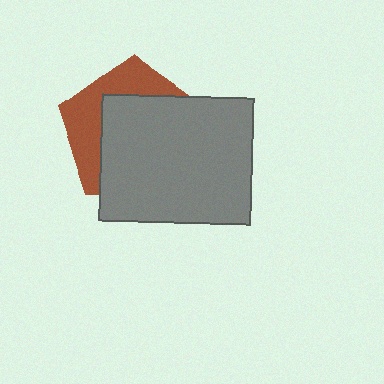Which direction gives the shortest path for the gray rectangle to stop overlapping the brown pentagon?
Moving toward the lower-right gives the shortest separation.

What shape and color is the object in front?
The object in front is a gray rectangle.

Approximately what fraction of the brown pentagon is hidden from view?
Roughly 64% of the brown pentagon is hidden behind the gray rectangle.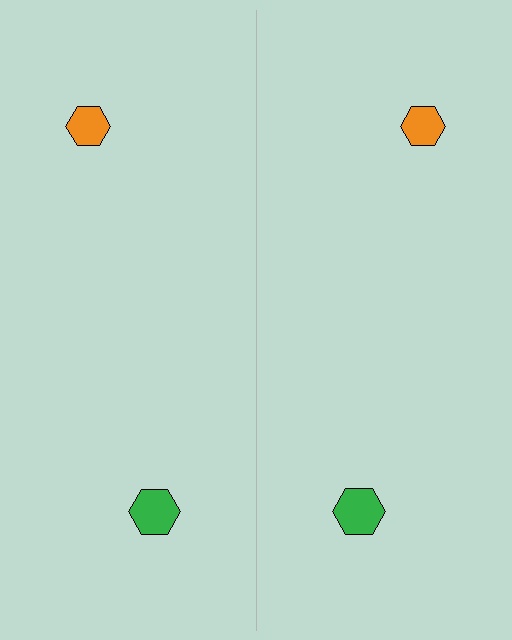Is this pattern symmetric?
Yes, this pattern has bilateral (reflection) symmetry.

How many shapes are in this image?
There are 4 shapes in this image.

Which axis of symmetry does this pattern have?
The pattern has a vertical axis of symmetry running through the center of the image.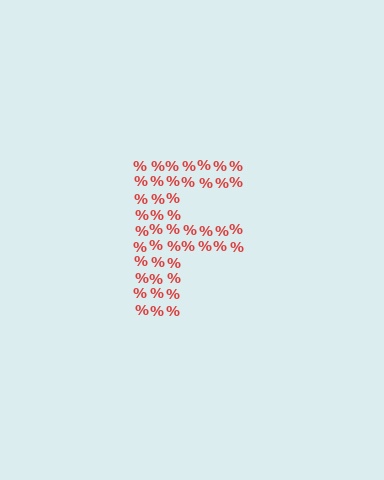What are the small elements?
The small elements are percent signs.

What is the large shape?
The large shape is the letter F.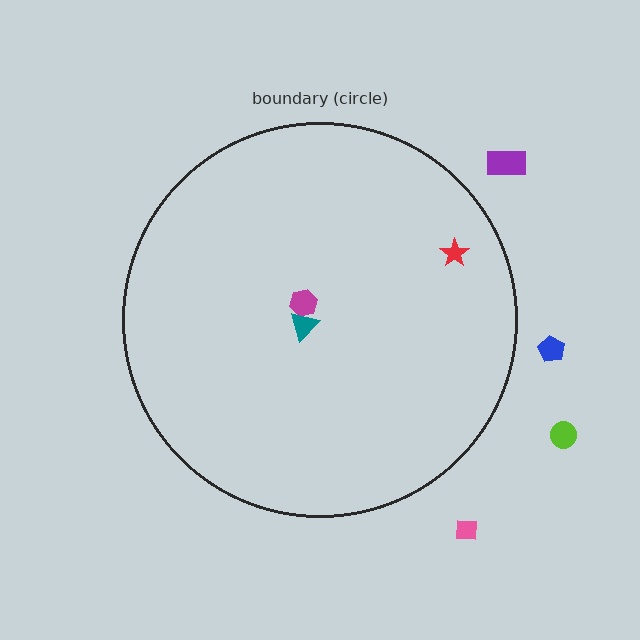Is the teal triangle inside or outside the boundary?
Inside.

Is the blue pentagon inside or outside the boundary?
Outside.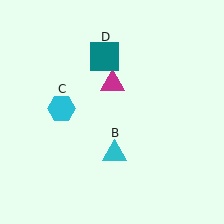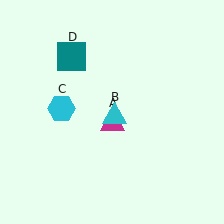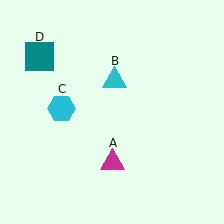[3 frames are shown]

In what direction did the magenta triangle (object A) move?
The magenta triangle (object A) moved down.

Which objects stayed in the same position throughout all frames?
Cyan hexagon (object C) remained stationary.